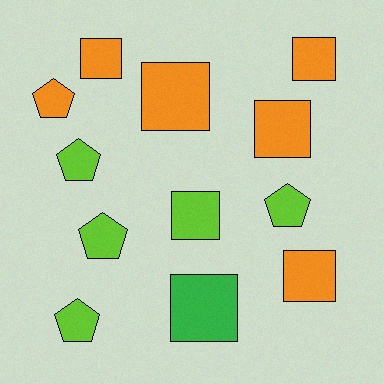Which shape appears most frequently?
Square, with 7 objects.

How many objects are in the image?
There are 12 objects.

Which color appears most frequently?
Orange, with 6 objects.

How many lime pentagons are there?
There are 4 lime pentagons.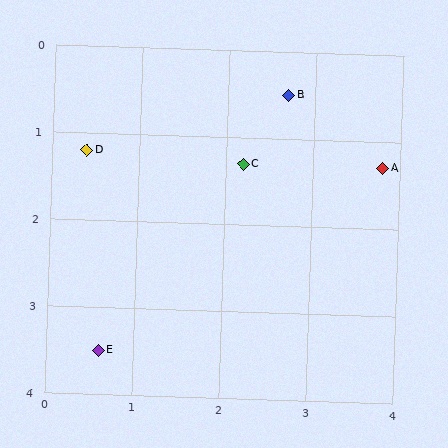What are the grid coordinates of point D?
Point D is at approximately (0.4, 1.2).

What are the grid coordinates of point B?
Point B is at approximately (2.7, 0.5).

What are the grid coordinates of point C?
Point C is at approximately (2.2, 1.3).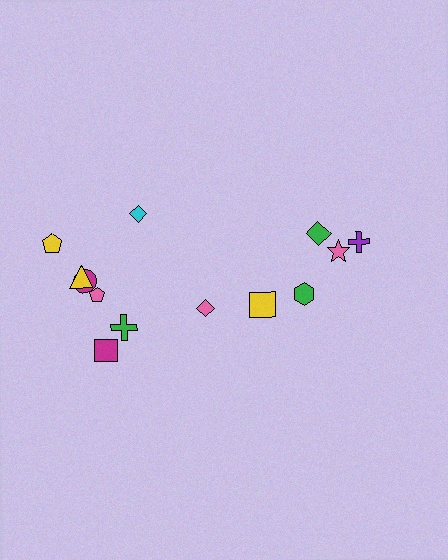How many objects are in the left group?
There are 8 objects.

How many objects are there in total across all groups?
There are 13 objects.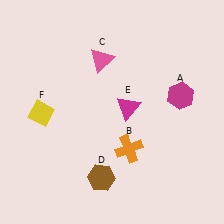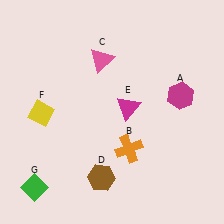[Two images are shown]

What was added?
A green diamond (G) was added in Image 2.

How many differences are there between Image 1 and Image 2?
There is 1 difference between the two images.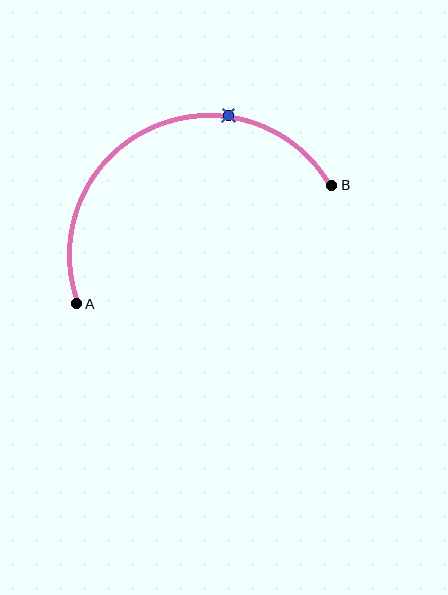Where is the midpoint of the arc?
The arc midpoint is the point on the curve farthest from the straight line joining A and B. It sits above that line.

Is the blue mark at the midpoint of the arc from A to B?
No. The blue mark lies on the arc but is closer to endpoint B. The arc midpoint would be at the point on the curve equidistant along the arc from both A and B.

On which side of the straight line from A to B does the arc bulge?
The arc bulges above the straight line connecting A and B.